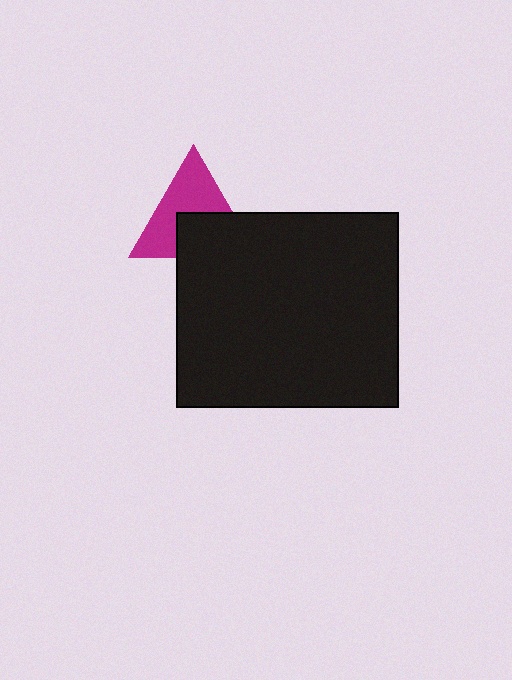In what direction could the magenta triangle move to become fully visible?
The magenta triangle could move up. That would shift it out from behind the black rectangle entirely.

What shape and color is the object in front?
The object in front is a black rectangle.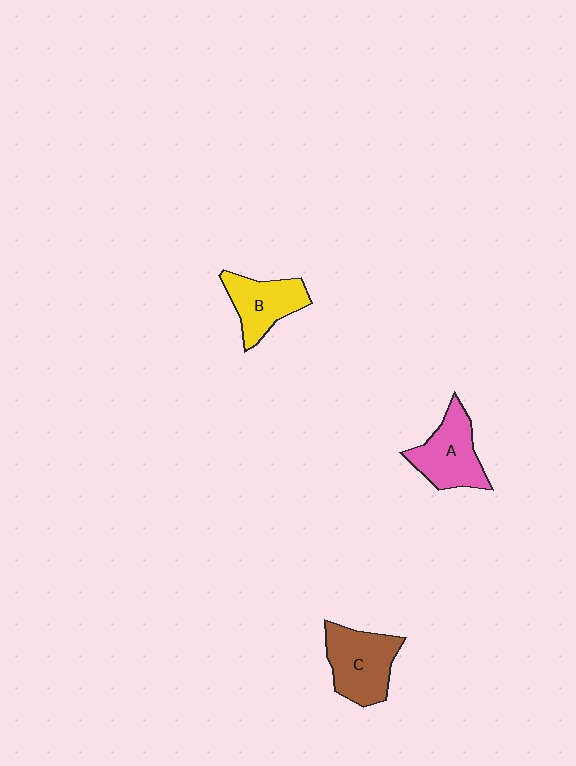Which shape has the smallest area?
Shape B (yellow).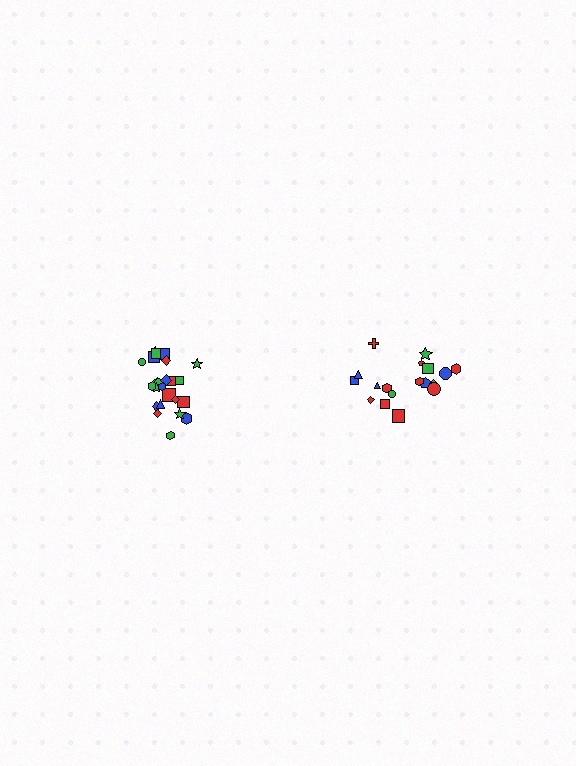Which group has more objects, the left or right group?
The left group.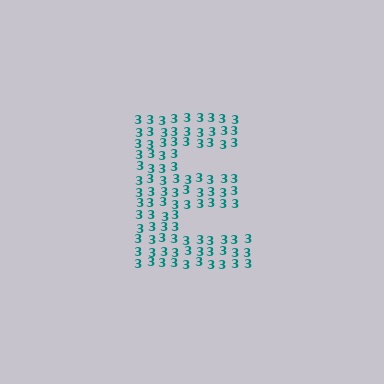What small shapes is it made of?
It is made of small digit 3's.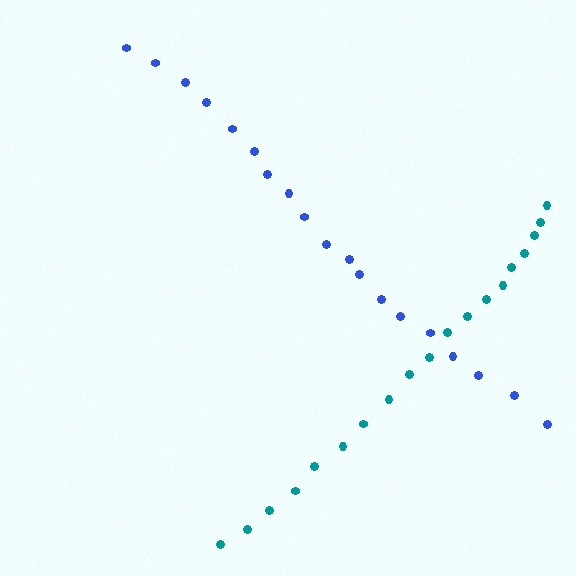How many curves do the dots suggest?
There are 2 distinct paths.